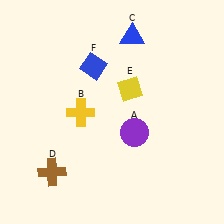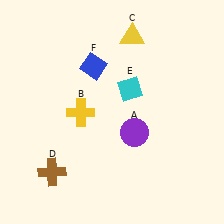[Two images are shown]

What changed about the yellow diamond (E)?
In Image 1, E is yellow. In Image 2, it changed to cyan.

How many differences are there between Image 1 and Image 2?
There are 2 differences between the two images.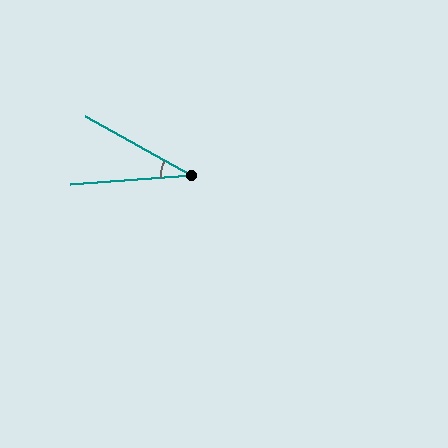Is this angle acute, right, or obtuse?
It is acute.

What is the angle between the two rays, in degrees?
Approximately 33 degrees.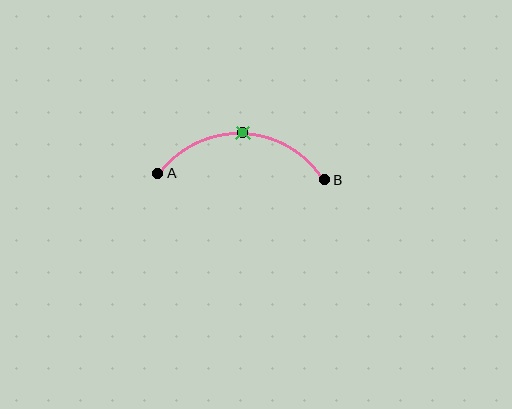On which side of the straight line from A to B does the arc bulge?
The arc bulges above the straight line connecting A and B.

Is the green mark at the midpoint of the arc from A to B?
Yes. The green mark lies on the arc at equal arc-length from both A and B — it is the arc midpoint.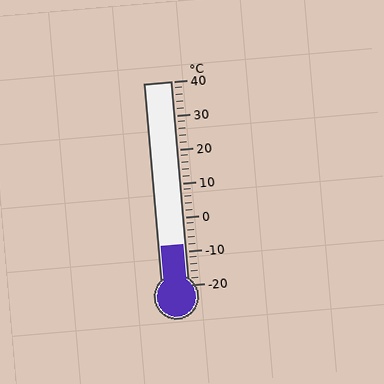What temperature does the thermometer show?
The thermometer shows approximately -8°C.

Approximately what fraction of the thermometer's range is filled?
The thermometer is filled to approximately 20% of its range.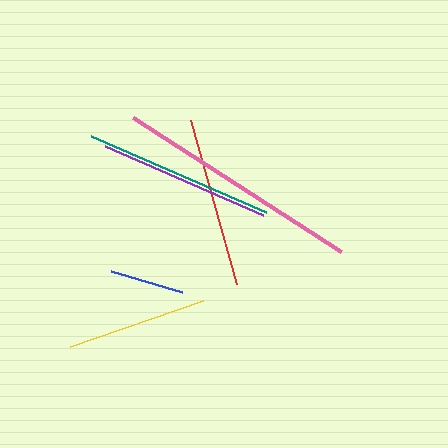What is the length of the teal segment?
The teal segment is approximately 192 pixels long.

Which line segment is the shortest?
The blue line is the shortest at approximately 74 pixels.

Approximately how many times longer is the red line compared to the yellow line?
The red line is approximately 1.2 times the length of the yellow line.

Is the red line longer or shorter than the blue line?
The red line is longer than the blue line.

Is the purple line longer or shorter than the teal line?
The teal line is longer than the purple line.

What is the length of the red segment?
The red segment is approximately 170 pixels long.